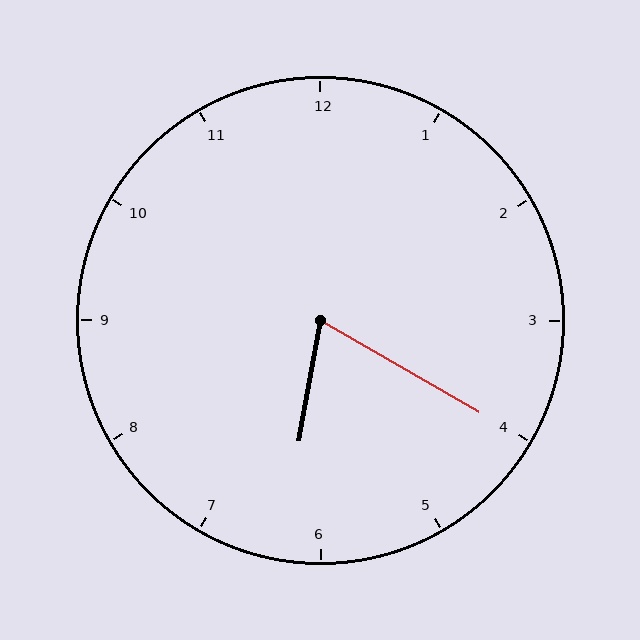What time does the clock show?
6:20.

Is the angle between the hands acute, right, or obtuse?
It is acute.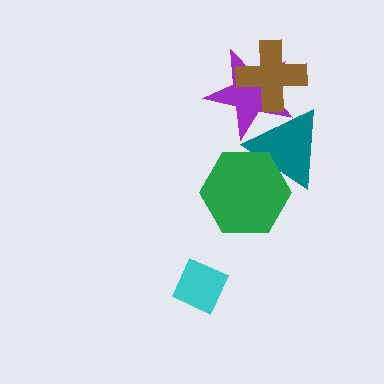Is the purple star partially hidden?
Yes, it is partially covered by another shape.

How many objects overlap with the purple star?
2 objects overlap with the purple star.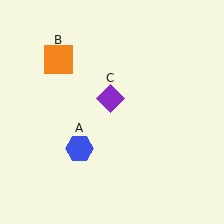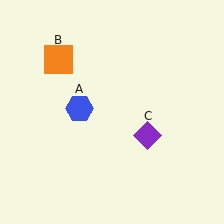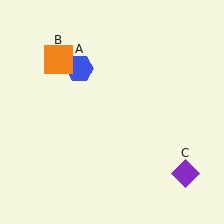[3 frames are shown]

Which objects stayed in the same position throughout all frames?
Orange square (object B) remained stationary.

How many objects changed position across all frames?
2 objects changed position: blue hexagon (object A), purple diamond (object C).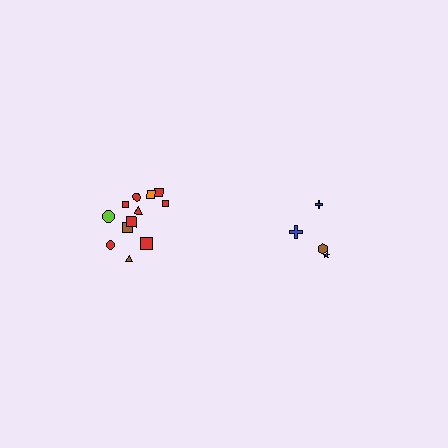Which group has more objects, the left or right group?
The left group.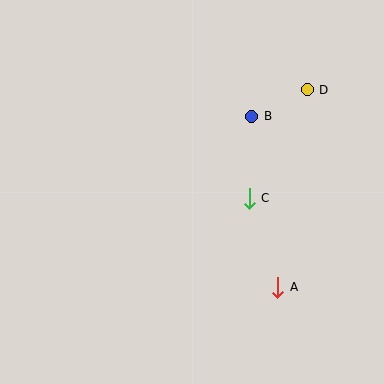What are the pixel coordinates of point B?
Point B is at (252, 116).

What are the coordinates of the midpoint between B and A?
The midpoint between B and A is at (265, 202).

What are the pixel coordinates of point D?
Point D is at (307, 90).